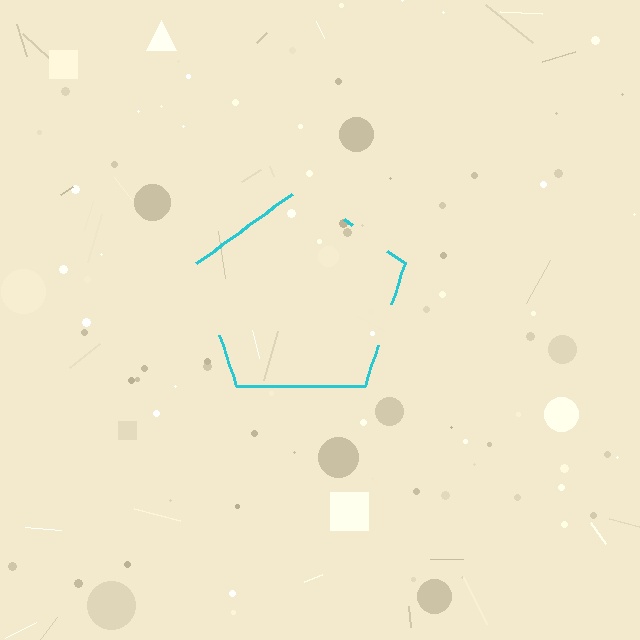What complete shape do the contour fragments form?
The contour fragments form a pentagon.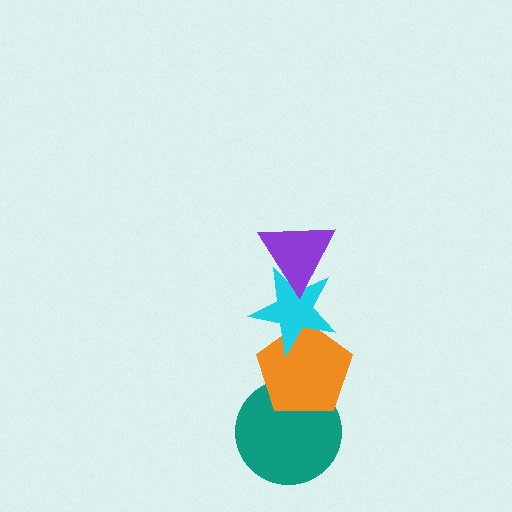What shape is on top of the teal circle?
The orange pentagon is on top of the teal circle.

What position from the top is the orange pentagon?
The orange pentagon is 3rd from the top.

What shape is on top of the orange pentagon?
The cyan star is on top of the orange pentagon.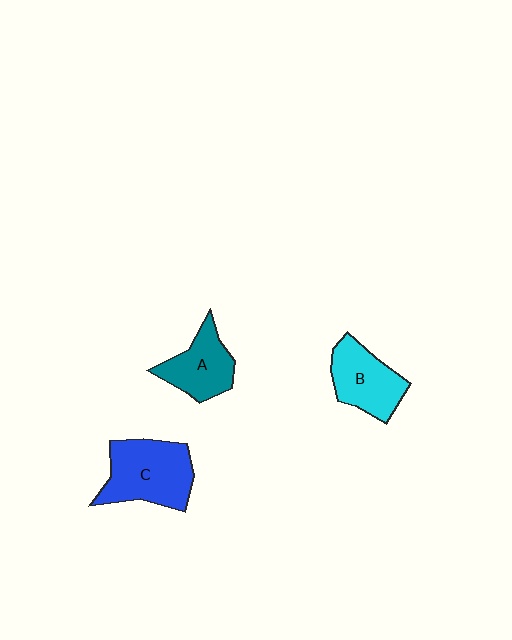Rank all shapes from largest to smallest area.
From largest to smallest: C (blue), B (cyan), A (teal).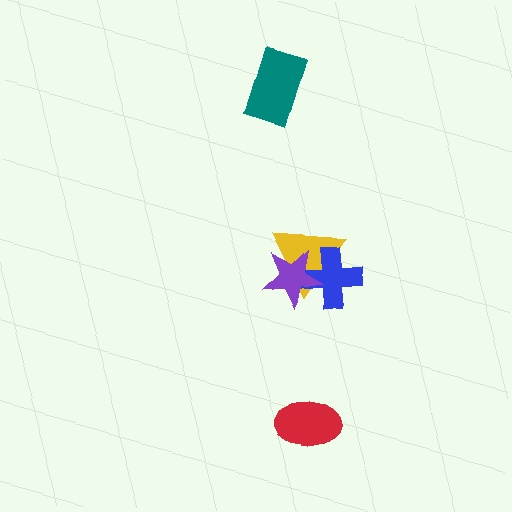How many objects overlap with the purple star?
2 objects overlap with the purple star.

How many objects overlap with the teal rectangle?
0 objects overlap with the teal rectangle.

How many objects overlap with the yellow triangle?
2 objects overlap with the yellow triangle.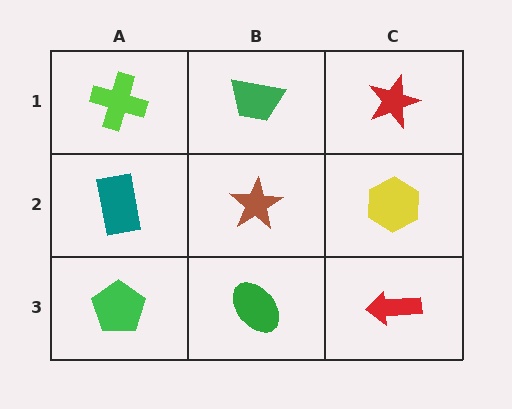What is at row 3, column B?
A green ellipse.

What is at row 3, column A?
A green pentagon.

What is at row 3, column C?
A red arrow.